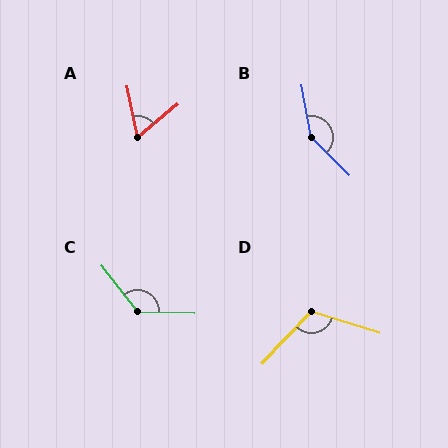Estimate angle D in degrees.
Approximately 116 degrees.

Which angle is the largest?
B, at approximately 145 degrees.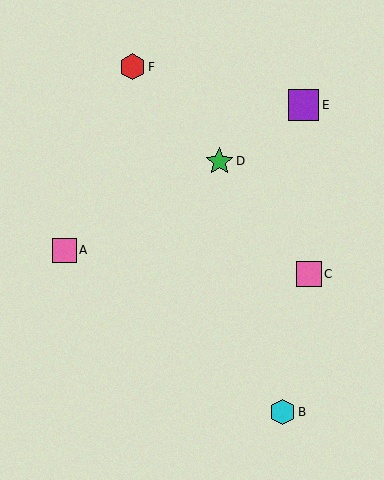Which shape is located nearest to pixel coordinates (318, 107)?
The purple square (labeled E) at (304, 105) is nearest to that location.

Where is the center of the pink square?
The center of the pink square is at (65, 250).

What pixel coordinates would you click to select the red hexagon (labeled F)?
Click at (133, 67) to select the red hexagon F.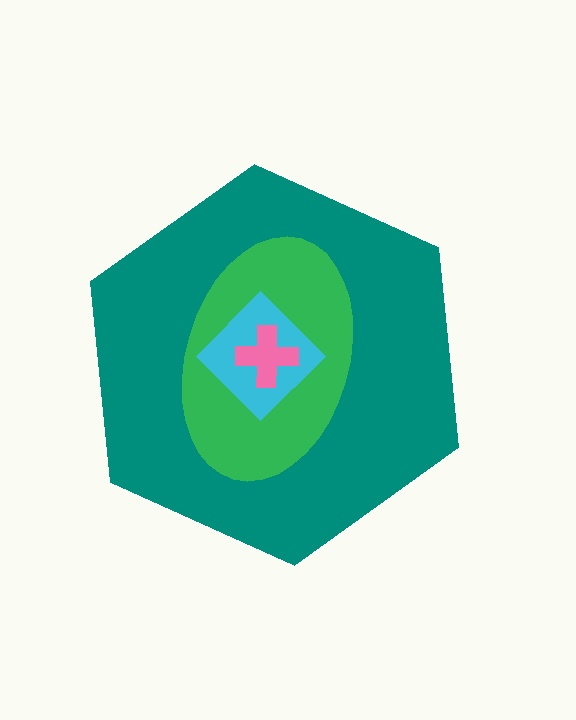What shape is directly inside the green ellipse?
The cyan diamond.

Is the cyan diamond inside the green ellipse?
Yes.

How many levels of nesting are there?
4.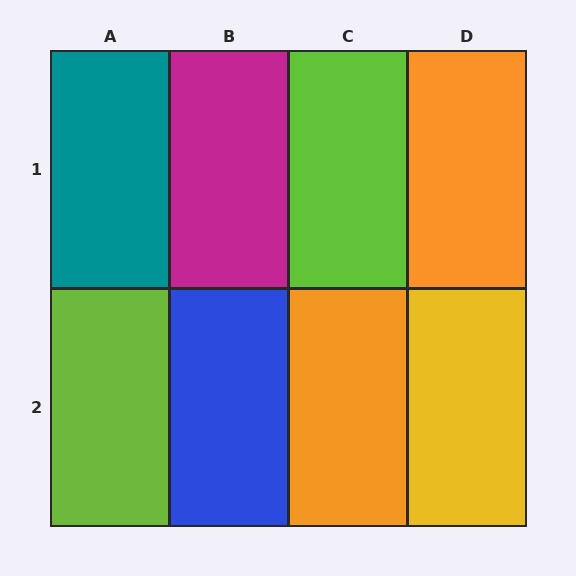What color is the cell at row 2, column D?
Yellow.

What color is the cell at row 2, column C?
Orange.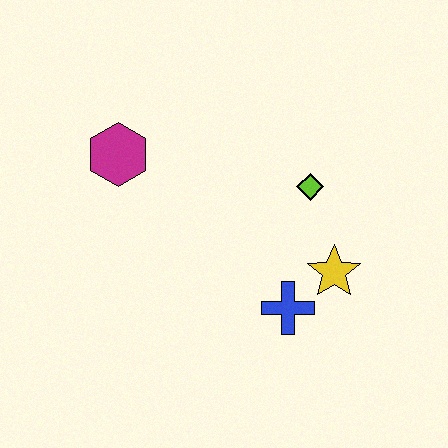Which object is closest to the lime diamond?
The yellow star is closest to the lime diamond.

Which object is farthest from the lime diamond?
The magenta hexagon is farthest from the lime diamond.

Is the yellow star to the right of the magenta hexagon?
Yes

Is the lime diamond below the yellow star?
No